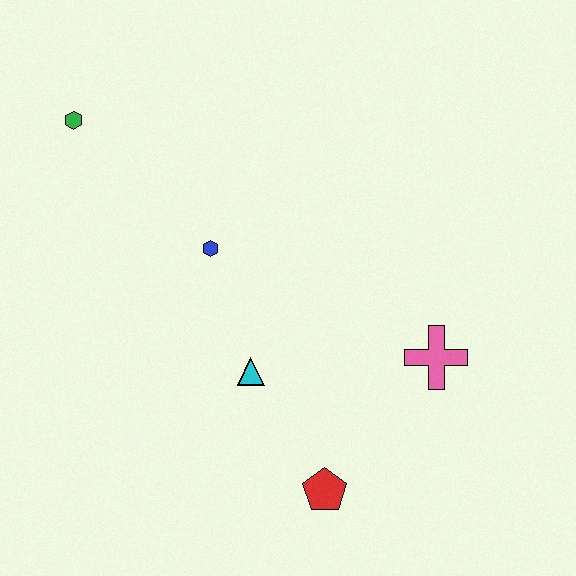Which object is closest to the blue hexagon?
The cyan triangle is closest to the blue hexagon.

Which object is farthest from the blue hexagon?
The red pentagon is farthest from the blue hexagon.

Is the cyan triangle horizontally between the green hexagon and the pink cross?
Yes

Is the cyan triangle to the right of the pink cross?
No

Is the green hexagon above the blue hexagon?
Yes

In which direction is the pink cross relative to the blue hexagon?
The pink cross is to the right of the blue hexagon.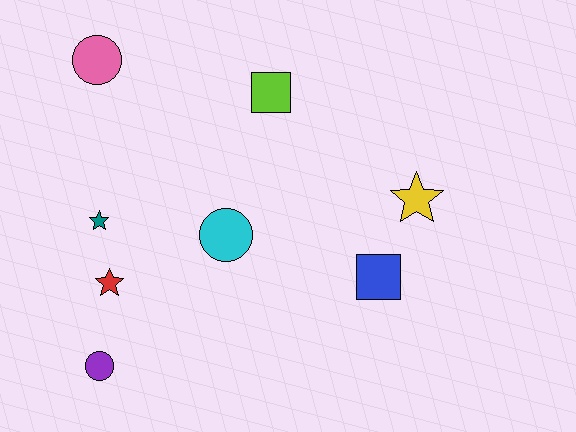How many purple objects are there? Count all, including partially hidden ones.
There is 1 purple object.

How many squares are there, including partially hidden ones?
There are 2 squares.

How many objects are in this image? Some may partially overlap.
There are 8 objects.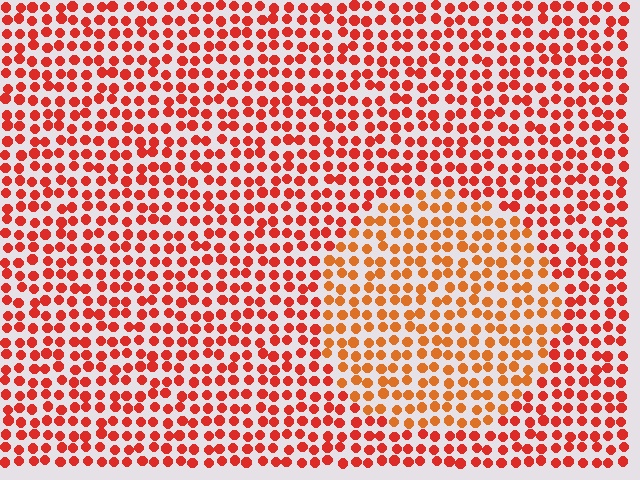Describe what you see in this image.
The image is filled with small red elements in a uniform arrangement. A circle-shaped region is visible where the elements are tinted to a slightly different hue, forming a subtle color boundary.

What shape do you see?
I see a circle.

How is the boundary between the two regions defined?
The boundary is defined purely by a slight shift in hue (about 24 degrees). Spacing, size, and orientation are identical on both sides.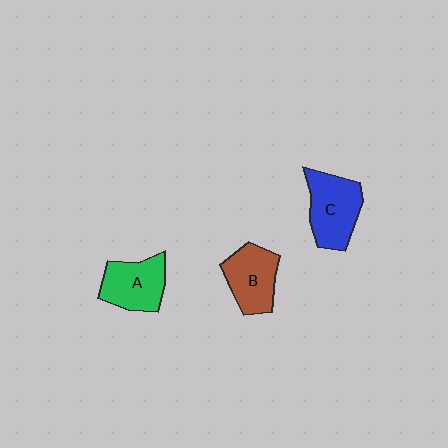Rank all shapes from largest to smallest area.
From largest to smallest: C (blue), A (green), B (brown).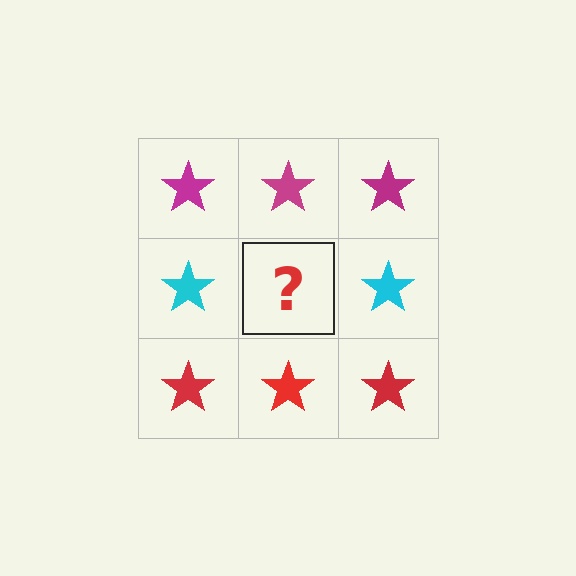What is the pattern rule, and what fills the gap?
The rule is that each row has a consistent color. The gap should be filled with a cyan star.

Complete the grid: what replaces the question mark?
The question mark should be replaced with a cyan star.